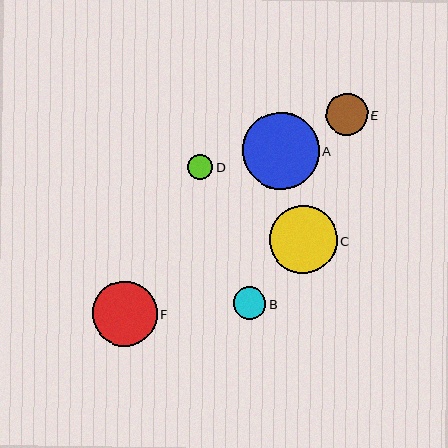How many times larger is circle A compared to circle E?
Circle A is approximately 1.8 times the size of circle E.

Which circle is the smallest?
Circle D is the smallest with a size of approximately 25 pixels.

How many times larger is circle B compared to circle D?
Circle B is approximately 1.3 times the size of circle D.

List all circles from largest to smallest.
From largest to smallest: A, C, F, E, B, D.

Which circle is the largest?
Circle A is the largest with a size of approximately 77 pixels.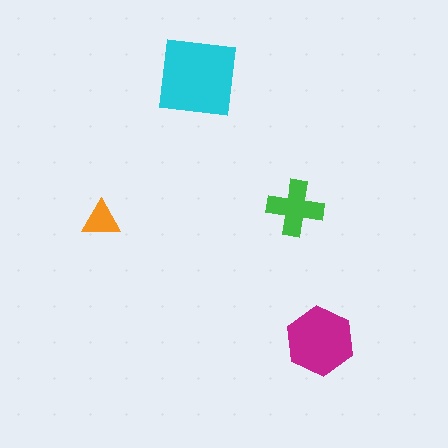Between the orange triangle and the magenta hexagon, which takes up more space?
The magenta hexagon.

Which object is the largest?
The cyan square.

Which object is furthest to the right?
The magenta hexagon is rightmost.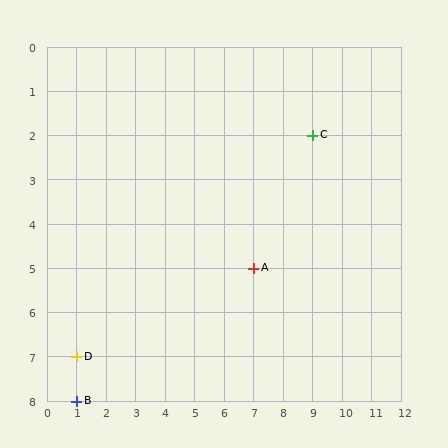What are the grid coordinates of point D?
Point D is at grid coordinates (1, 7).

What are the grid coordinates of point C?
Point C is at grid coordinates (9, 2).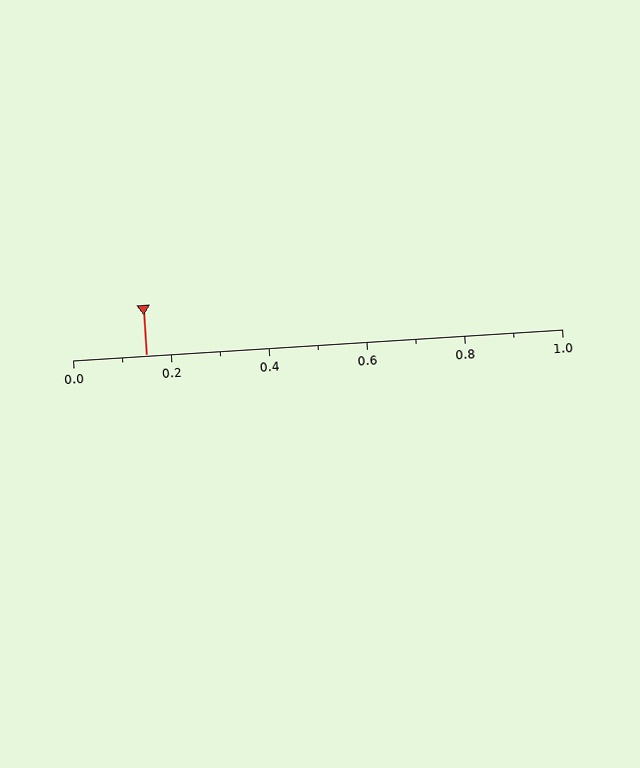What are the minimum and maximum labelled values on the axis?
The axis runs from 0.0 to 1.0.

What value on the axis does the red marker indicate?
The marker indicates approximately 0.15.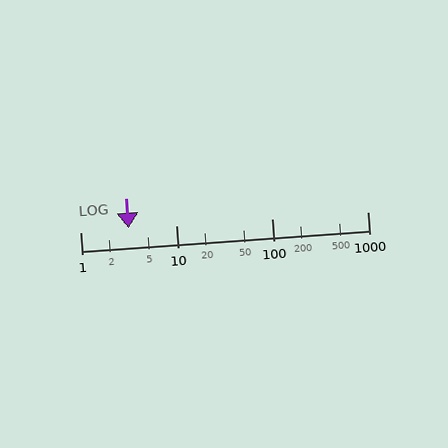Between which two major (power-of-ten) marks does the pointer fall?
The pointer is between 1 and 10.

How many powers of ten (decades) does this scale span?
The scale spans 3 decades, from 1 to 1000.